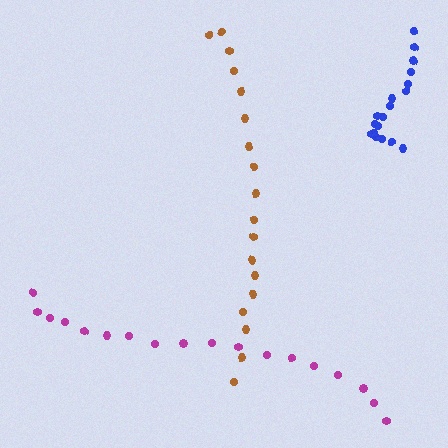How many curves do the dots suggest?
There are 3 distinct paths.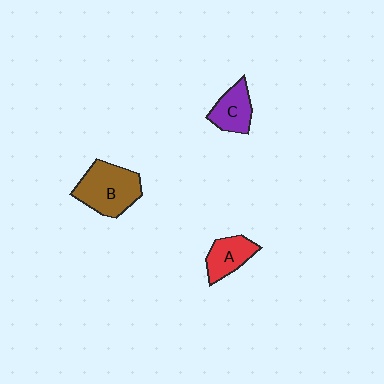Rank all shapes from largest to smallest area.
From largest to smallest: B (brown), C (purple), A (red).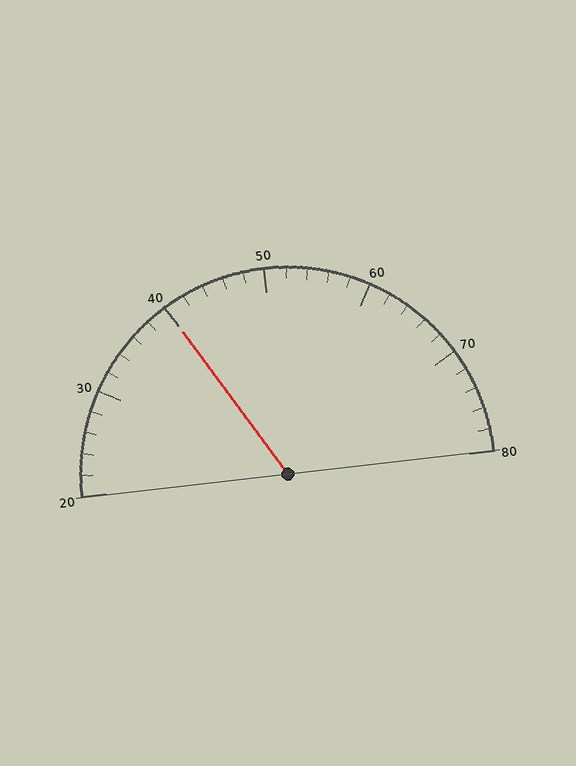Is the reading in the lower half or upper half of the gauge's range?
The reading is in the lower half of the range (20 to 80).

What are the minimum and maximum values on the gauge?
The gauge ranges from 20 to 80.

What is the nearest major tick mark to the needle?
The nearest major tick mark is 40.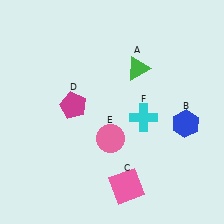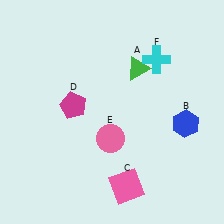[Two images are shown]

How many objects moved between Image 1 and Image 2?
1 object moved between the two images.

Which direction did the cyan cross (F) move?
The cyan cross (F) moved up.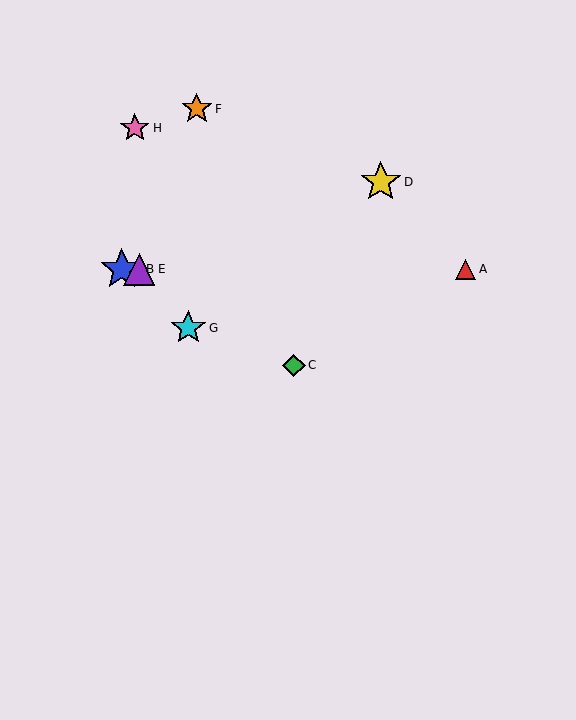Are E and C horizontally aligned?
No, E is at y≈269 and C is at y≈365.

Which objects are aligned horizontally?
Objects A, B, E are aligned horizontally.